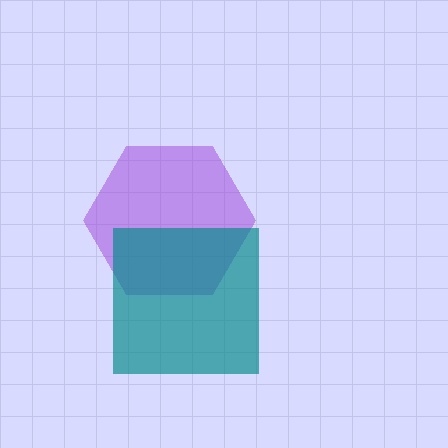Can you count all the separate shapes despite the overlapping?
Yes, there are 2 separate shapes.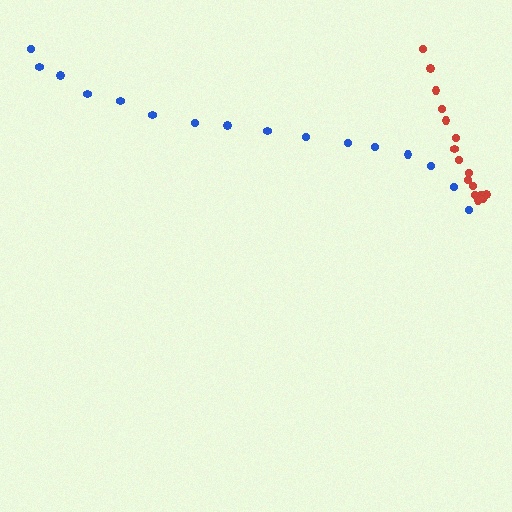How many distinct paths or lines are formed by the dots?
There are 2 distinct paths.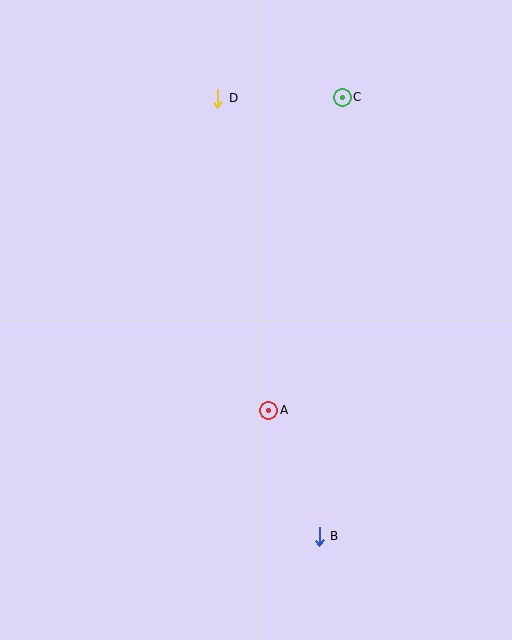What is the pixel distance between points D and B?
The distance between D and B is 450 pixels.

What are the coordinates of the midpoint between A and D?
The midpoint between A and D is at (243, 254).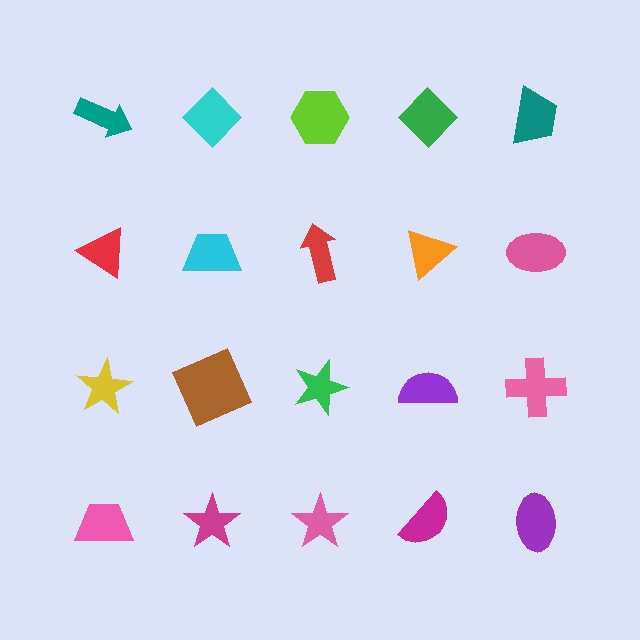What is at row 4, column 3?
A pink star.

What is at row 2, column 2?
A cyan trapezoid.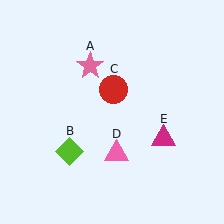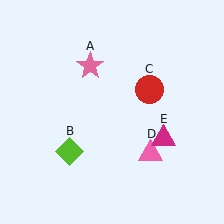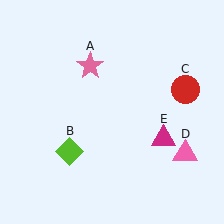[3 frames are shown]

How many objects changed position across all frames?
2 objects changed position: red circle (object C), pink triangle (object D).